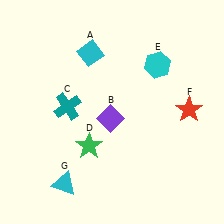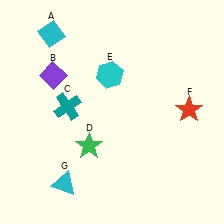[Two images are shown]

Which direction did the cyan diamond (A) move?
The cyan diamond (A) moved left.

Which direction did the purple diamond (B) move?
The purple diamond (B) moved left.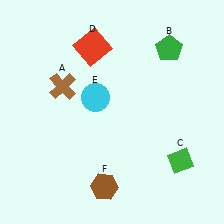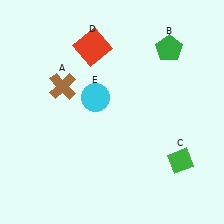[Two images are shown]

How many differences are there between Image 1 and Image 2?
There is 1 difference between the two images.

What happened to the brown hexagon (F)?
The brown hexagon (F) was removed in Image 2. It was in the bottom-left area of Image 1.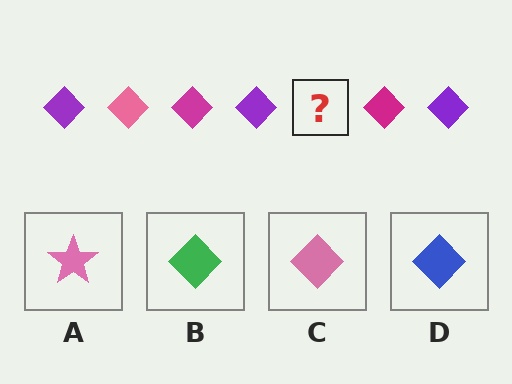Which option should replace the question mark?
Option C.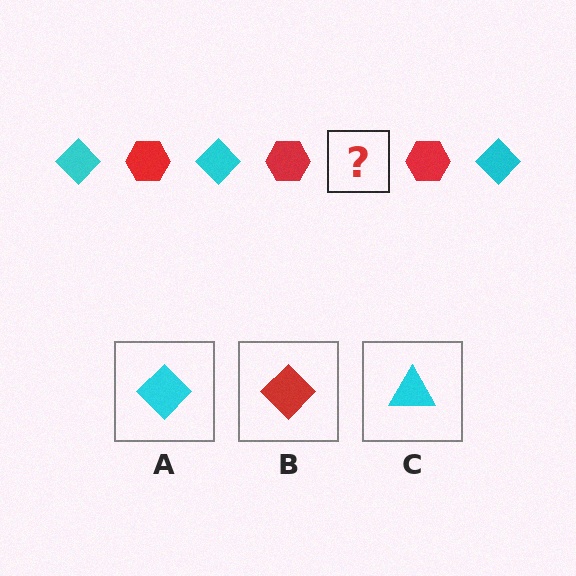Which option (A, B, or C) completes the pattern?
A.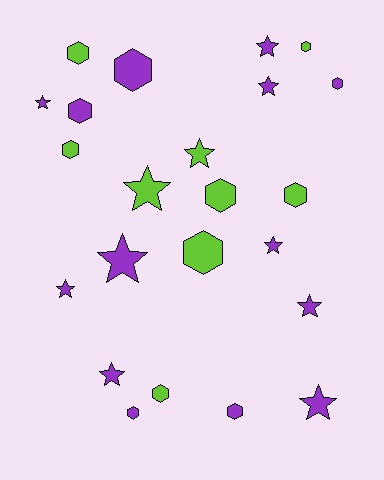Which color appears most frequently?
Purple, with 14 objects.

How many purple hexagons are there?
There are 5 purple hexagons.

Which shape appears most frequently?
Hexagon, with 12 objects.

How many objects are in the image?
There are 23 objects.